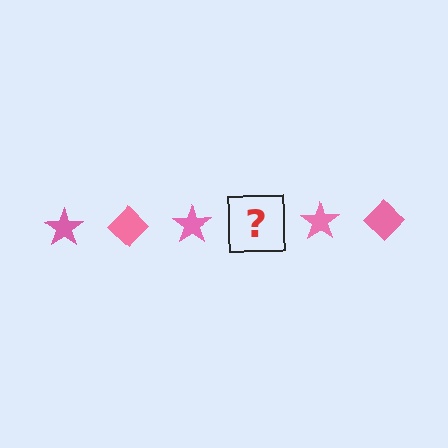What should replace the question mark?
The question mark should be replaced with a pink diamond.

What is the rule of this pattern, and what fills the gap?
The rule is that the pattern cycles through star, diamond shapes in pink. The gap should be filled with a pink diamond.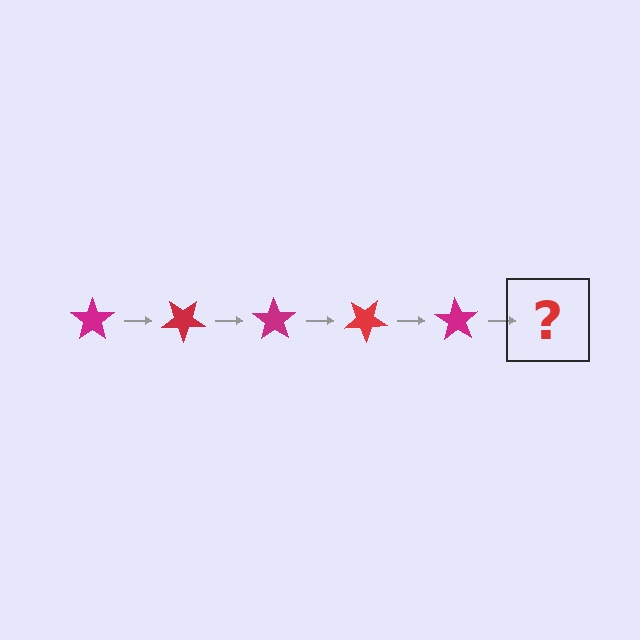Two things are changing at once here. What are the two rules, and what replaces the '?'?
The two rules are that it rotates 35 degrees each step and the color cycles through magenta and red. The '?' should be a red star, rotated 175 degrees from the start.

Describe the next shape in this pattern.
It should be a red star, rotated 175 degrees from the start.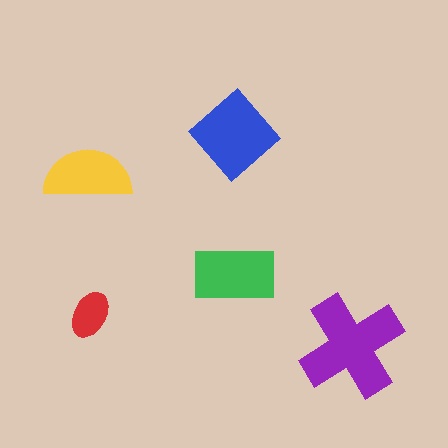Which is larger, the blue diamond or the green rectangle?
The blue diamond.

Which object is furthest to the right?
The purple cross is rightmost.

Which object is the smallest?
The red ellipse.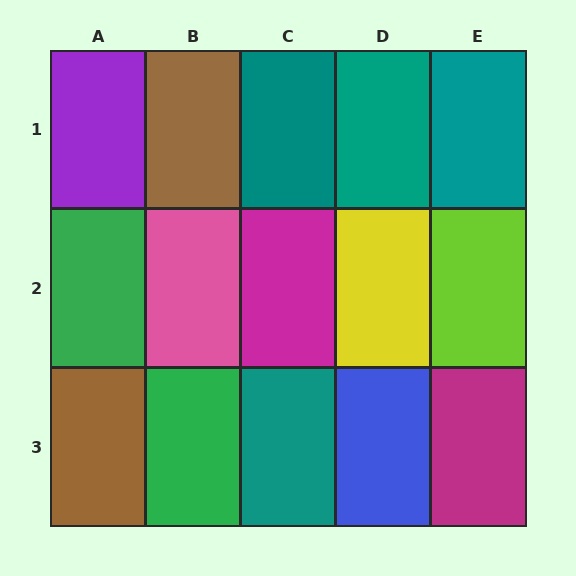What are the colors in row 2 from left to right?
Green, pink, magenta, yellow, lime.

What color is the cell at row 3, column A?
Brown.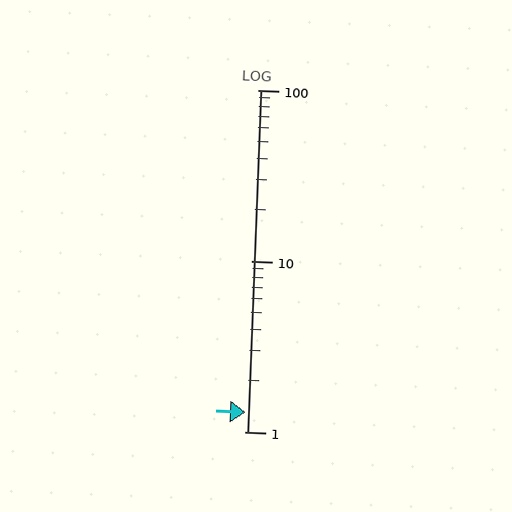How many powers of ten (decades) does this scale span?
The scale spans 2 decades, from 1 to 100.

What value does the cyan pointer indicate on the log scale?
The pointer indicates approximately 1.3.